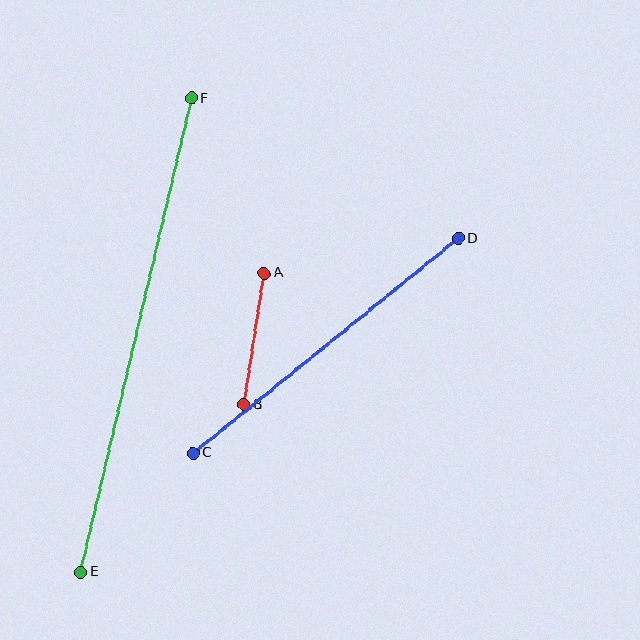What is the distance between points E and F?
The distance is approximately 487 pixels.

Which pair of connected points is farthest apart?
Points E and F are farthest apart.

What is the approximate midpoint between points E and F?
The midpoint is at approximately (136, 335) pixels.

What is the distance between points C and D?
The distance is approximately 341 pixels.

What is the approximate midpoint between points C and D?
The midpoint is at approximately (325, 346) pixels.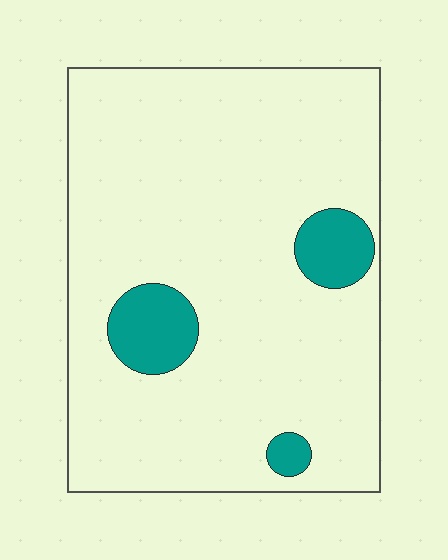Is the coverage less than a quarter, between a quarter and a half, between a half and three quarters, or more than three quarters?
Less than a quarter.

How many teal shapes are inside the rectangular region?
3.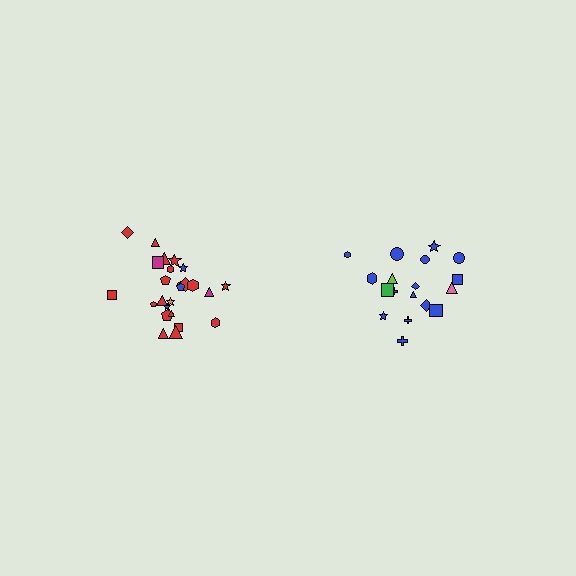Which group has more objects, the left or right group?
The left group.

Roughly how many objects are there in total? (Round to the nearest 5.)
Roughly 45 objects in total.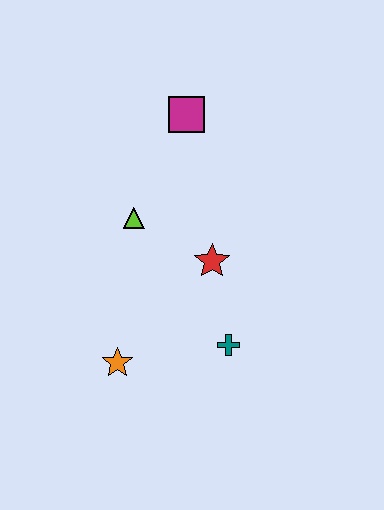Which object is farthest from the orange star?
The magenta square is farthest from the orange star.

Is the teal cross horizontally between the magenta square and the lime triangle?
No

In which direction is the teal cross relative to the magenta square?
The teal cross is below the magenta square.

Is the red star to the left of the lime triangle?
No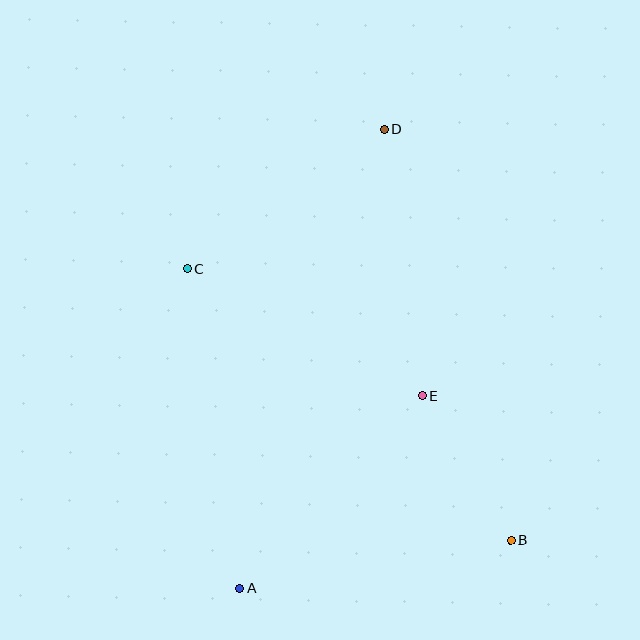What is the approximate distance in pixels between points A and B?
The distance between A and B is approximately 275 pixels.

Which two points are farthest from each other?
Points A and D are farthest from each other.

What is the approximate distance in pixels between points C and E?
The distance between C and E is approximately 267 pixels.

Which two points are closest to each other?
Points B and E are closest to each other.